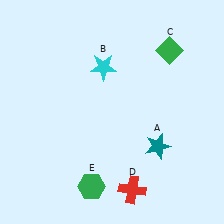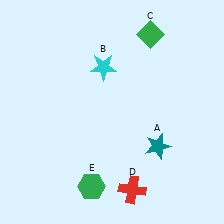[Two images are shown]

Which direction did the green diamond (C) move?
The green diamond (C) moved left.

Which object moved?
The green diamond (C) moved left.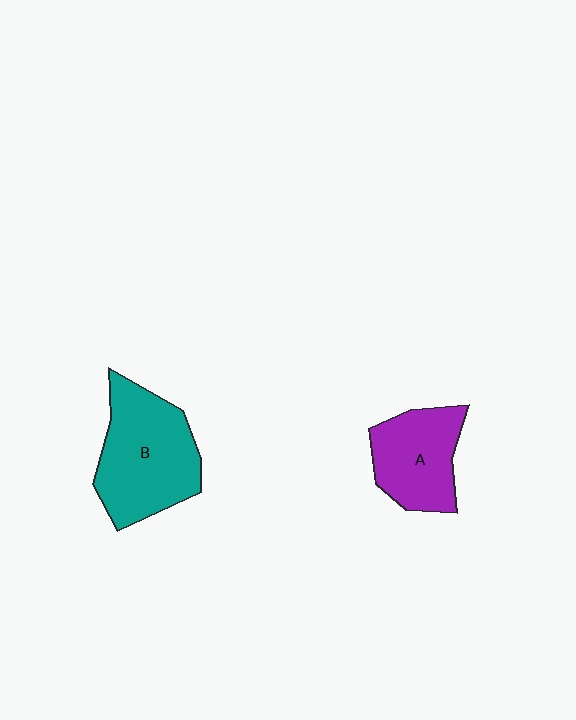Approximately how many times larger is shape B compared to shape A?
Approximately 1.4 times.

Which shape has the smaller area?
Shape A (purple).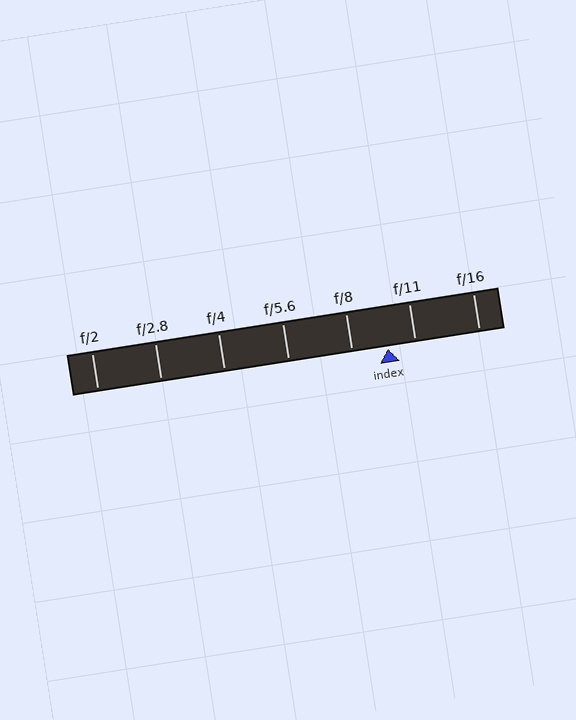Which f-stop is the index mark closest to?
The index mark is closest to f/11.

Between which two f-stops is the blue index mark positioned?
The index mark is between f/8 and f/11.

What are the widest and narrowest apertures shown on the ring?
The widest aperture shown is f/2 and the narrowest is f/16.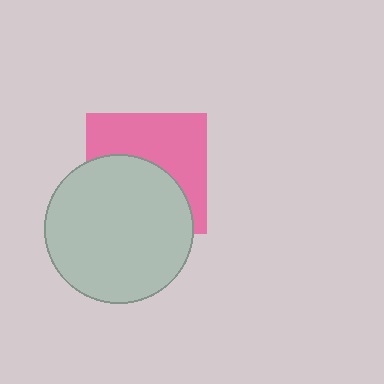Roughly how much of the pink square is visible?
About half of it is visible (roughly 50%).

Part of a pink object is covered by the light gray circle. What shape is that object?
It is a square.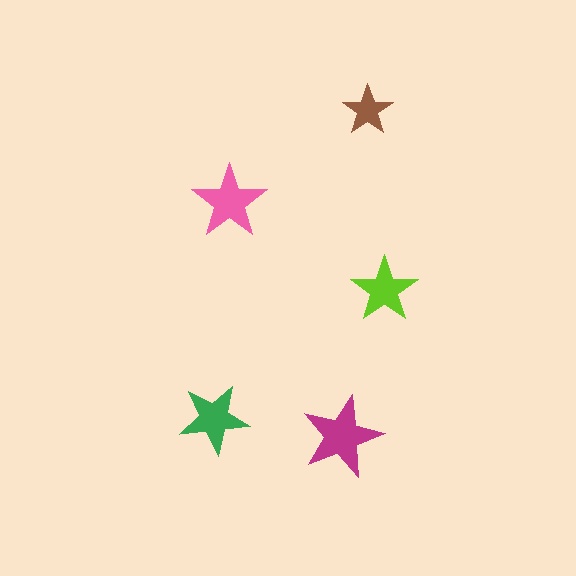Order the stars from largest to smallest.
the magenta one, the pink one, the green one, the lime one, the brown one.